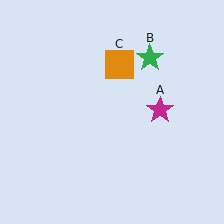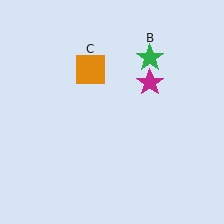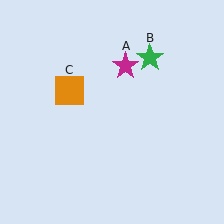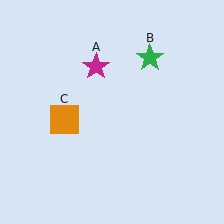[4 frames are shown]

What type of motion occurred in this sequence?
The magenta star (object A), orange square (object C) rotated counterclockwise around the center of the scene.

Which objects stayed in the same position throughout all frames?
Green star (object B) remained stationary.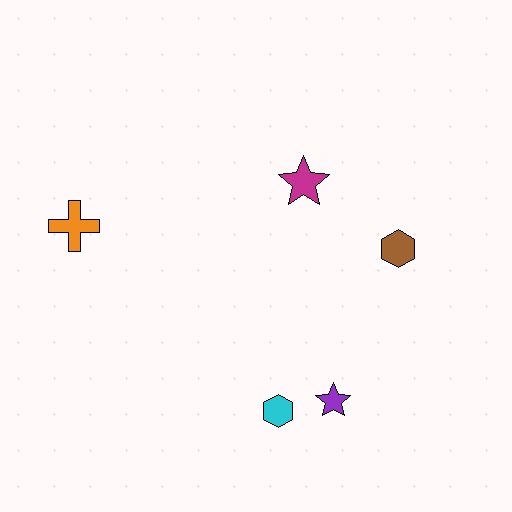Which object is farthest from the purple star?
The orange cross is farthest from the purple star.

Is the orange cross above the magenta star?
No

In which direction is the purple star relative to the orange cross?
The purple star is to the right of the orange cross.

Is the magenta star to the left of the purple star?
Yes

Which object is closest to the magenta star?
The brown hexagon is closest to the magenta star.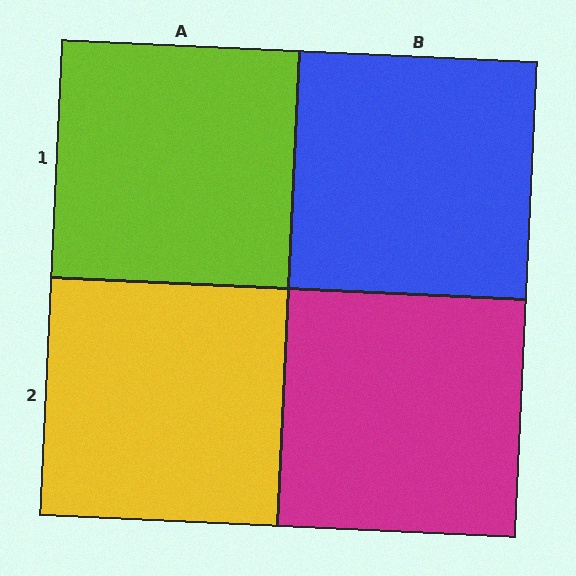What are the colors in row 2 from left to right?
Yellow, magenta.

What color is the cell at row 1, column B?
Blue.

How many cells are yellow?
1 cell is yellow.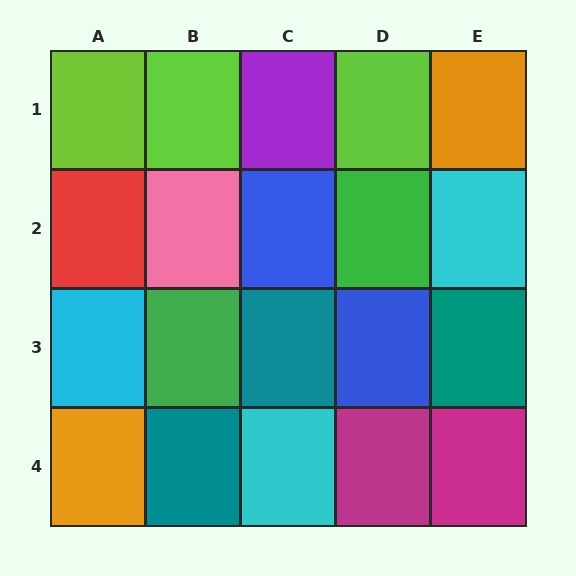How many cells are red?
1 cell is red.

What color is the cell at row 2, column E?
Cyan.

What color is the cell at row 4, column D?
Magenta.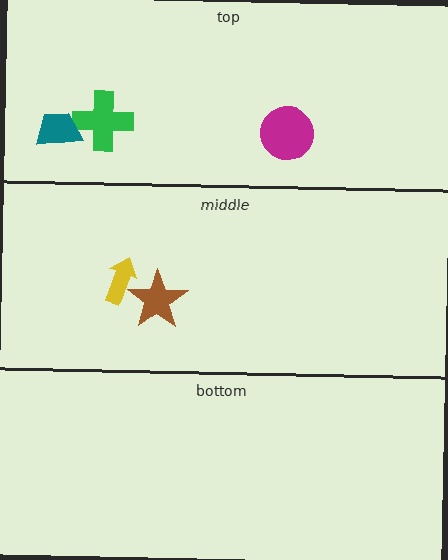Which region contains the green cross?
The top region.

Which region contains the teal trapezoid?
The top region.